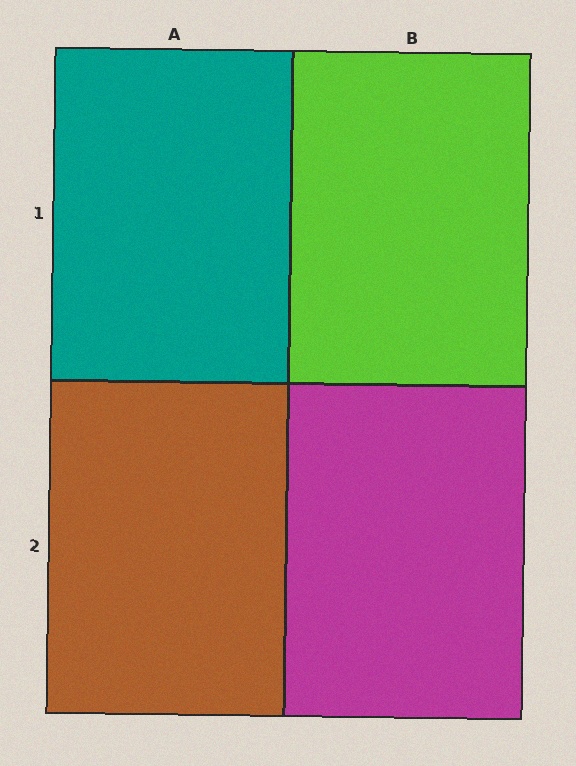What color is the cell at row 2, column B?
Magenta.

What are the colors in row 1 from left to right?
Teal, lime.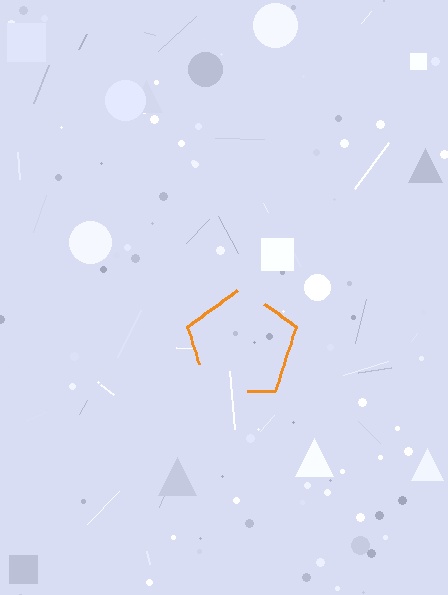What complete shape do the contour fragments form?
The contour fragments form a pentagon.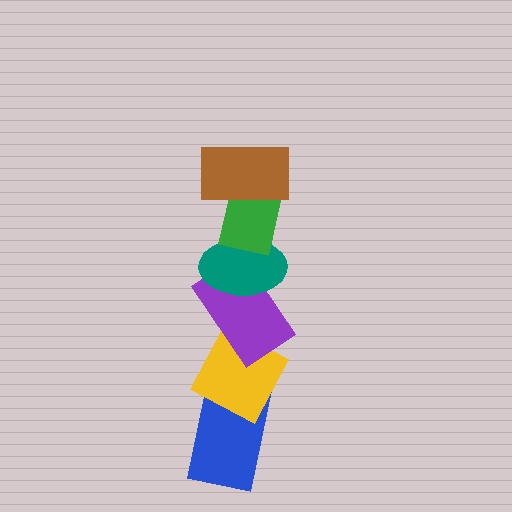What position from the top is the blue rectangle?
The blue rectangle is 6th from the top.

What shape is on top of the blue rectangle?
The yellow diamond is on top of the blue rectangle.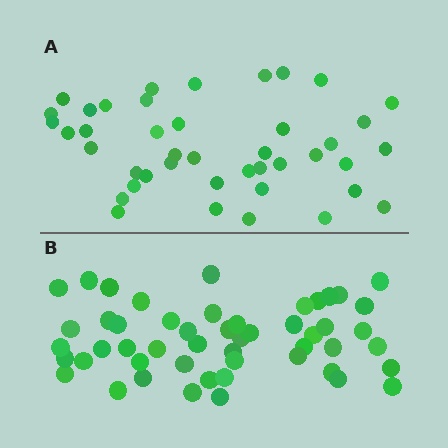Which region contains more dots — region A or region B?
Region B (the bottom region) has more dots.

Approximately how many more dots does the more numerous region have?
Region B has roughly 8 or so more dots than region A.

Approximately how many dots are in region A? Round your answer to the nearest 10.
About 40 dots. (The exact count is 42, which rounds to 40.)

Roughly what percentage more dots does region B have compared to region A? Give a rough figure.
About 20% more.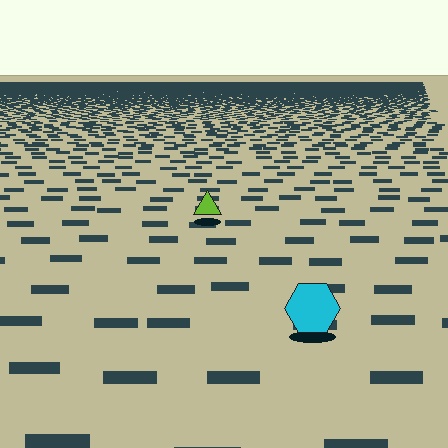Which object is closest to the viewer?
The cyan hexagon is closest. The texture marks near it are larger and more spread out.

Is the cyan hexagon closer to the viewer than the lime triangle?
Yes. The cyan hexagon is closer — you can tell from the texture gradient: the ground texture is coarser near it.